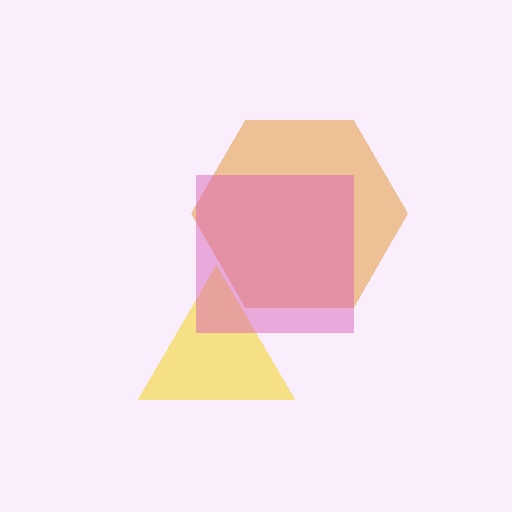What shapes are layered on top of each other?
The layered shapes are: a yellow triangle, an orange hexagon, a pink square.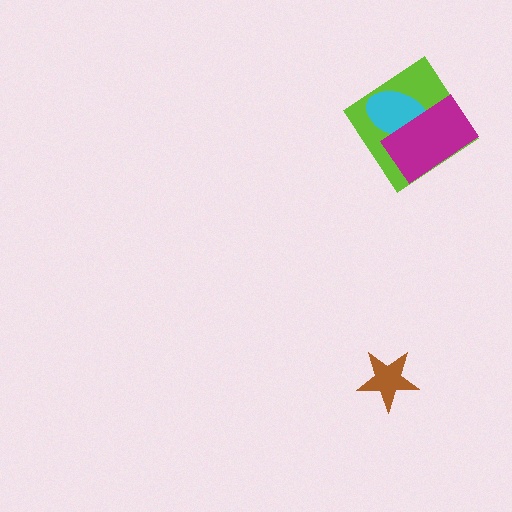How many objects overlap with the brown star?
0 objects overlap with the brown star.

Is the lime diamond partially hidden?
Yes, it is partially covered by another shape.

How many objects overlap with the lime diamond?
2 objects overlap with the lime diamond.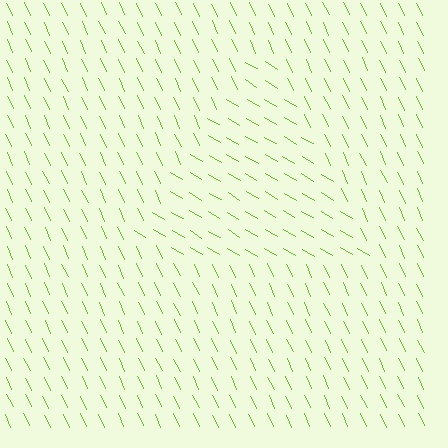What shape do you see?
I see a triangle.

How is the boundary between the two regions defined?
The boundary is defined purely by a change in line orientation (approximately 34 degrees difference). All lines are the same color and thickness.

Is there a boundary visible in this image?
Yes, there is a texture boundary formed by a change in line orientation.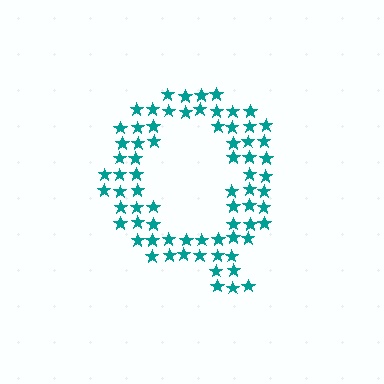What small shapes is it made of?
It is made of small stars.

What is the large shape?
The large shape is the letter Q.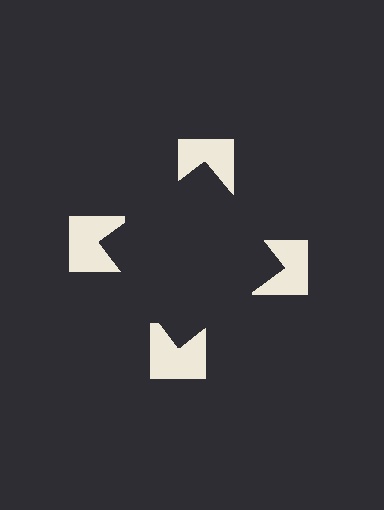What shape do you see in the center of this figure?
An illusory square — its edges are inferred from the aligned wedge cuts in the notched squares, not physically drawn.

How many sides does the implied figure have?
4 sides.